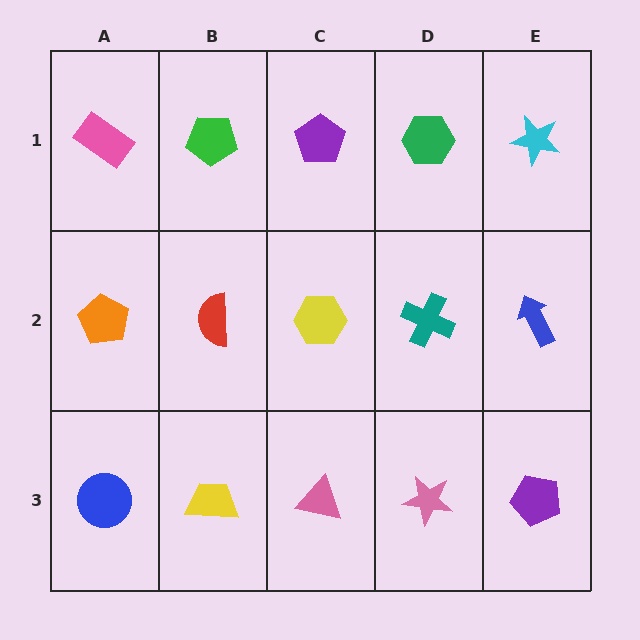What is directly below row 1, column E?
A blue arrow.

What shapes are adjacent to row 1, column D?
A teal cross (row 2, column D), a purple pentagon (row 1, column C), a cyan star (row 1, column E).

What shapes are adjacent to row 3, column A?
An orange pentagon (row 2, column A), a yellow trapezoid (row 3, column B).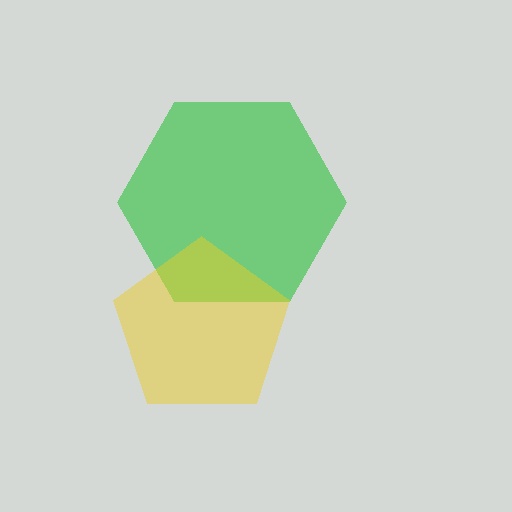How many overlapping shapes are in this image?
There are 2 overlapping shapes in the image.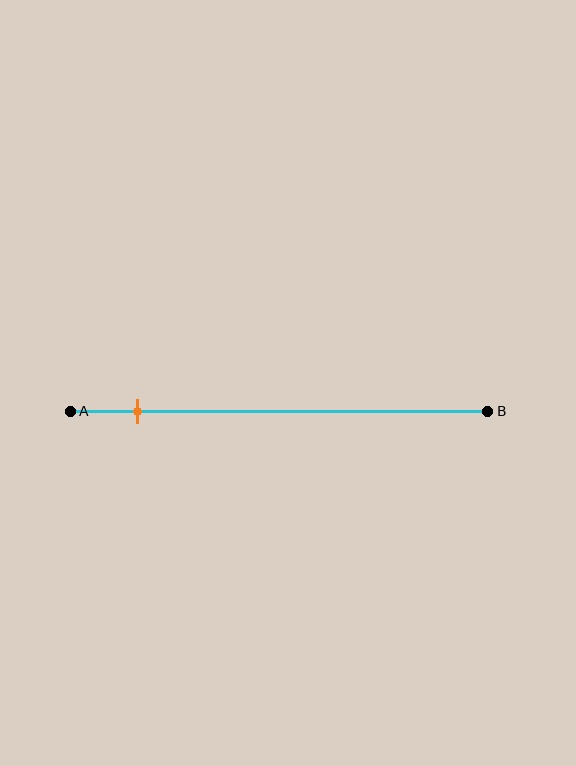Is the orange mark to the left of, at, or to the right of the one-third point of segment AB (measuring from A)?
The orange mark is to the left of the one-third point of segment AB.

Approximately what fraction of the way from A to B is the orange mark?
The orange mark is approximately 15% of the way from A to B.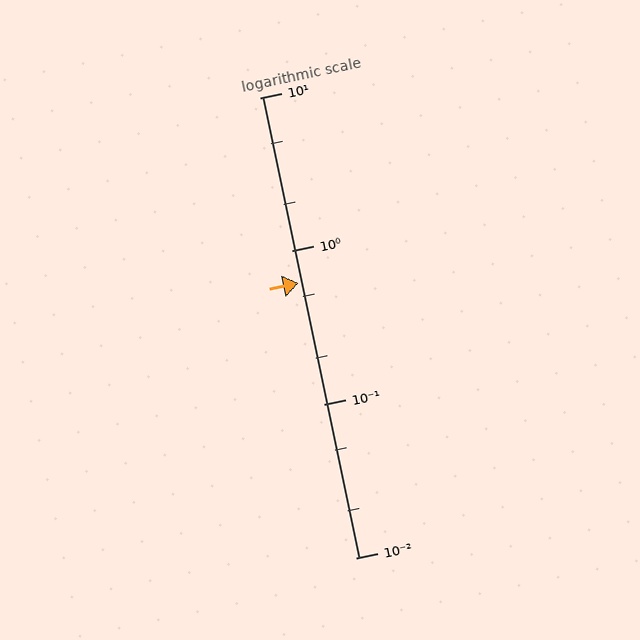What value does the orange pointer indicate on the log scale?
The pointer indicates approximately 0.62.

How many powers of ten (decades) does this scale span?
The scale spans 3 decades, from 0.01 to 10.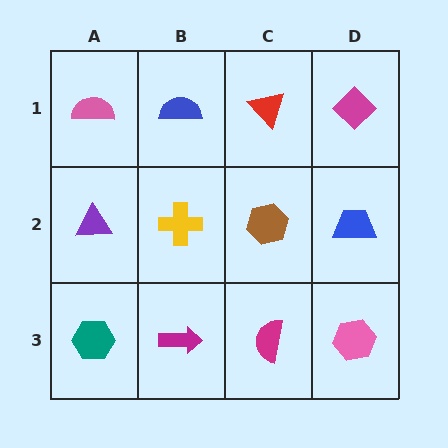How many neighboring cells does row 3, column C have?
3.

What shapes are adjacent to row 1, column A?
A purple triangle (row 2, column A), a blue semicircle (row 1, column B).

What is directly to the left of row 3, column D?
A magenta semicircle.